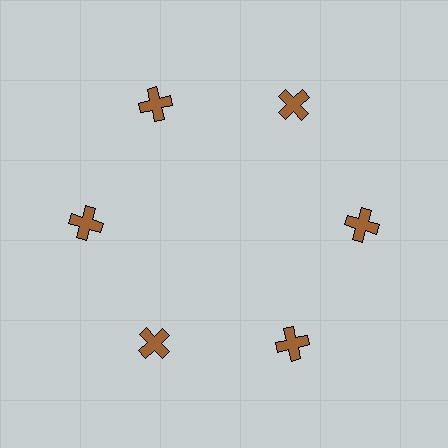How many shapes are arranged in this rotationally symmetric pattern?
There are 6 shapes, arranged in 6 groups of 1.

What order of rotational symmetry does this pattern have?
This pattern has 6-fold rotational symmetry.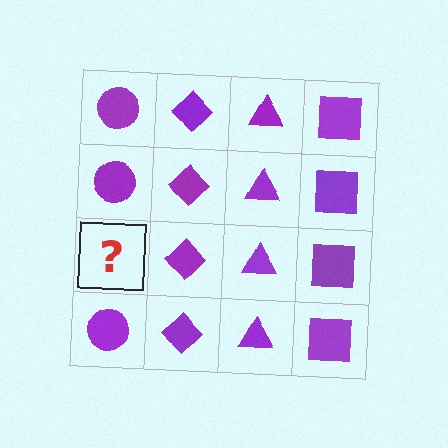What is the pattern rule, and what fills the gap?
The rule is that each column has a consistent shape. The gap should be filled with a purple circle.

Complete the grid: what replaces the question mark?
The question mark should be replaced with a purple circle.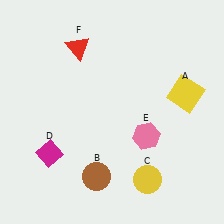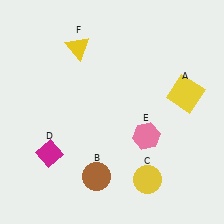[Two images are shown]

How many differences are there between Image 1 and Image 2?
There is 1 difference between the two images.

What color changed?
The triangle (F) changed from red in Image 1 to yellow in Image 2.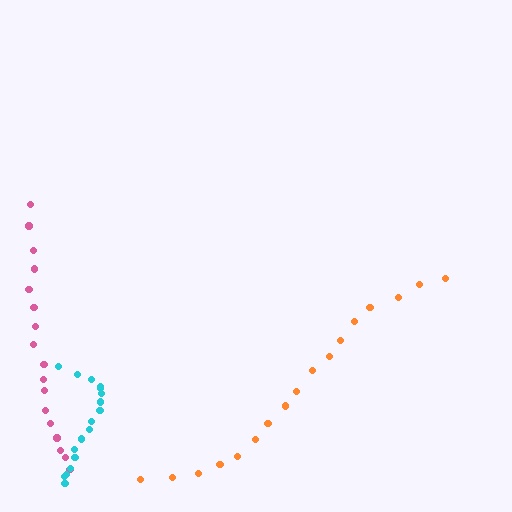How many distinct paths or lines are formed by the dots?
There are 3 distinct paths.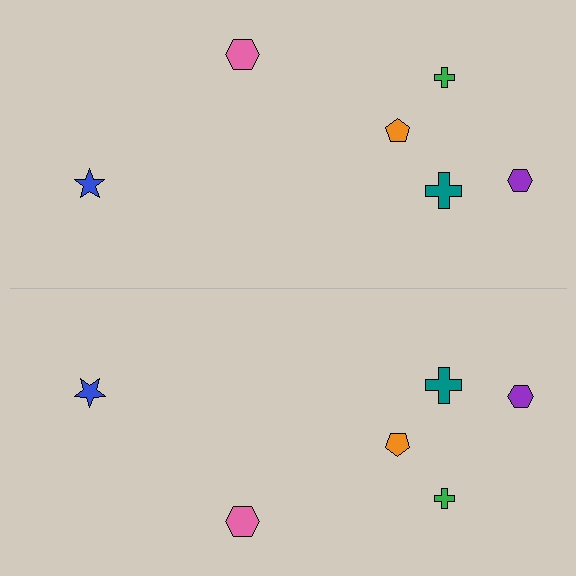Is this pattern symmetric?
Yes, this pattern has bilateral (reflection) symmetry.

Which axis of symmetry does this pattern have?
The pattern has a horizontal axis of symmetry running through the center of the image.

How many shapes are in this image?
There are 12 shapes in this image.